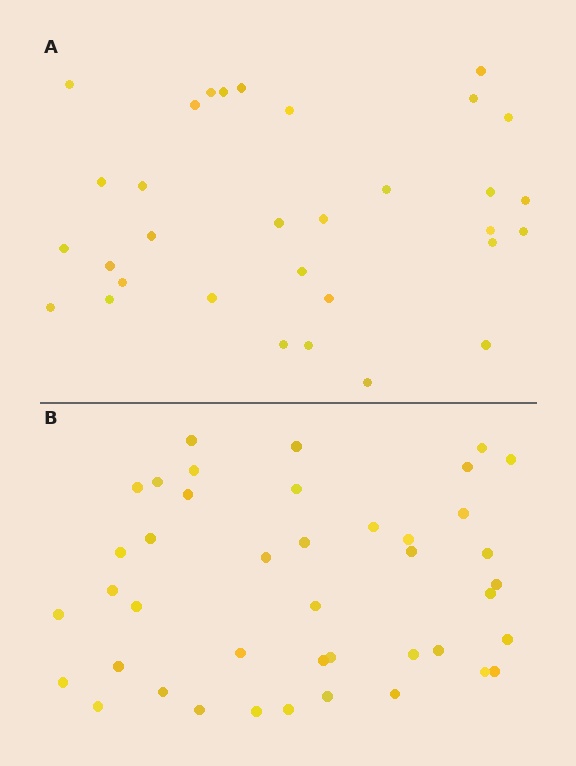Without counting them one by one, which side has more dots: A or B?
Region B (the bottom region) has more dots.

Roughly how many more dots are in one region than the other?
Region B has roughly 10 or so more dots than region A.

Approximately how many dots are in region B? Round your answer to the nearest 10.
About 40 dots. (The exact count is 42, which rounds to 40.)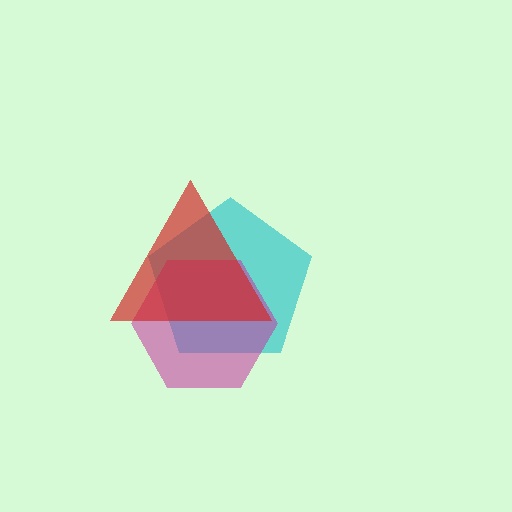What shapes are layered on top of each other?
The layered shapes are: a cyan pentagon, a magenta hexagon, a red triangle.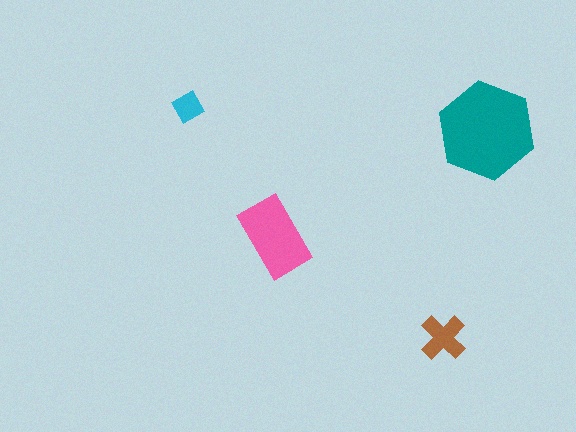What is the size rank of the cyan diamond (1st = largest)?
4th.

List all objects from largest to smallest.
The teal hexagon, the pink rectangle, the brown cross, the cyan diamond.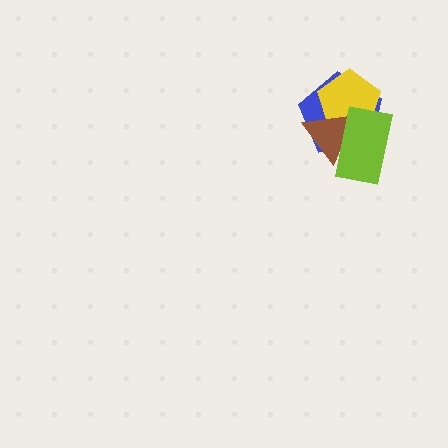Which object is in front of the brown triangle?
The lime rectangle is in front of the brown triangle.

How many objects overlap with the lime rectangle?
3 objects overlap with the lime rectangle.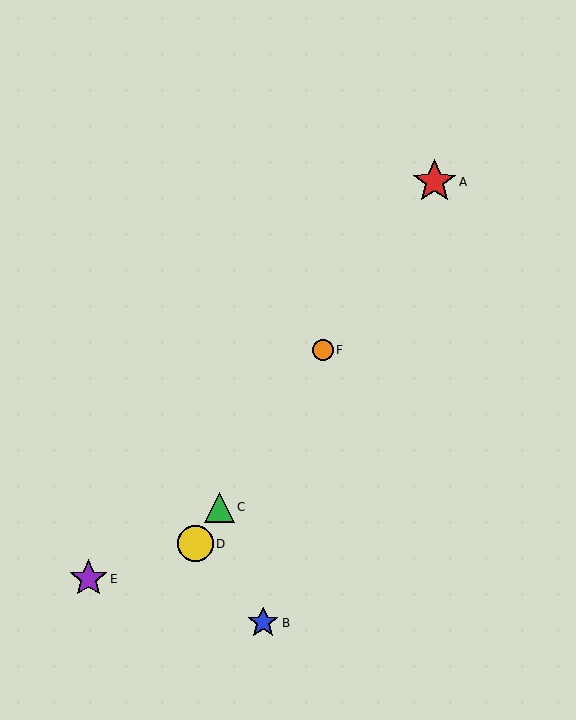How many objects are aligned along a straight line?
4 objects (A, C, D, F) are aligned along a straight line.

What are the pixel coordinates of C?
Object C is at (219, 507).